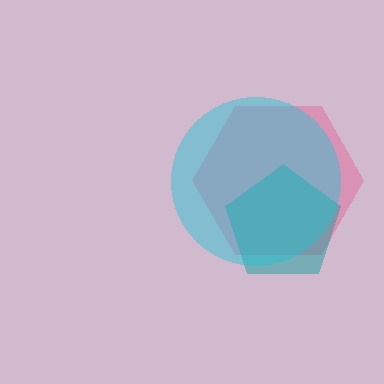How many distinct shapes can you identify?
There are 3 distinct shapes: a pink hexagon, a teal pentagon, a cyan circle.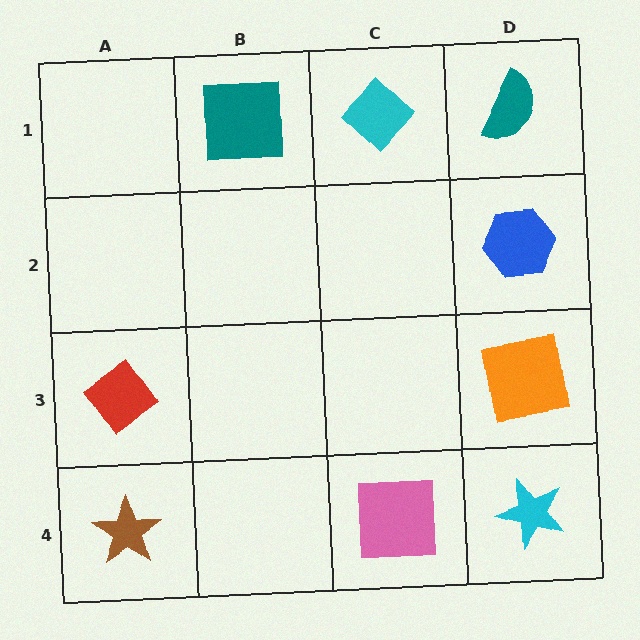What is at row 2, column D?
A blue hexagon.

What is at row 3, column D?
An orange square.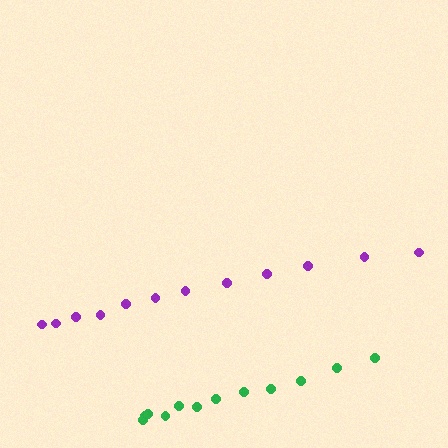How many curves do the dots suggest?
There are 2 distinct paths.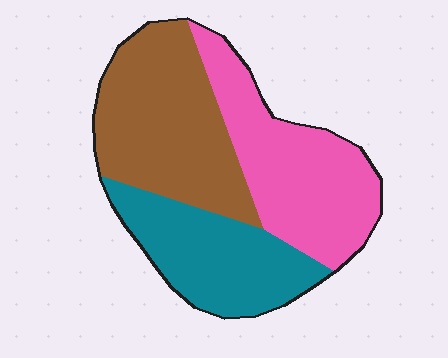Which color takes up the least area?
Teal, at roughly 30%.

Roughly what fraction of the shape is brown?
Brown takes up between a third and a half of the shape.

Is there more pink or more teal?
Pink.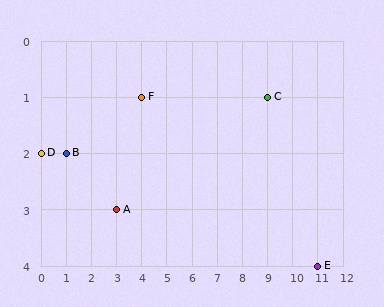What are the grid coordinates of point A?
Point A is at grid coordinates (3, 3).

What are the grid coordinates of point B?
Point B is at grid coordinates (1, 2).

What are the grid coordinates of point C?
Point C is at grid coordinates (9, 1).